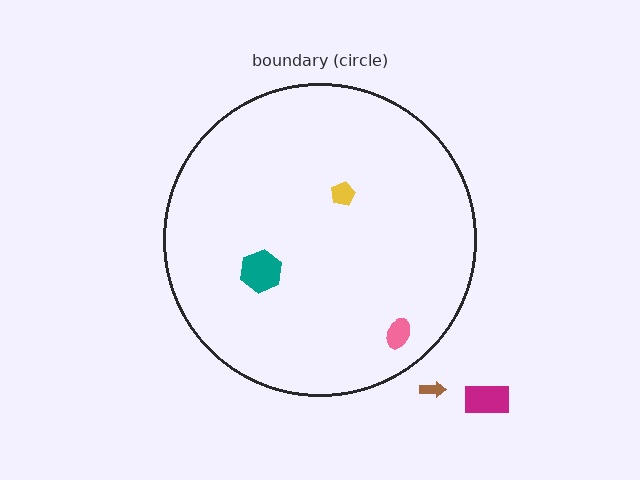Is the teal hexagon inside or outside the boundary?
Inside.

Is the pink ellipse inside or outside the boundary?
Inside.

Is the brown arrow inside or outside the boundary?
Outside.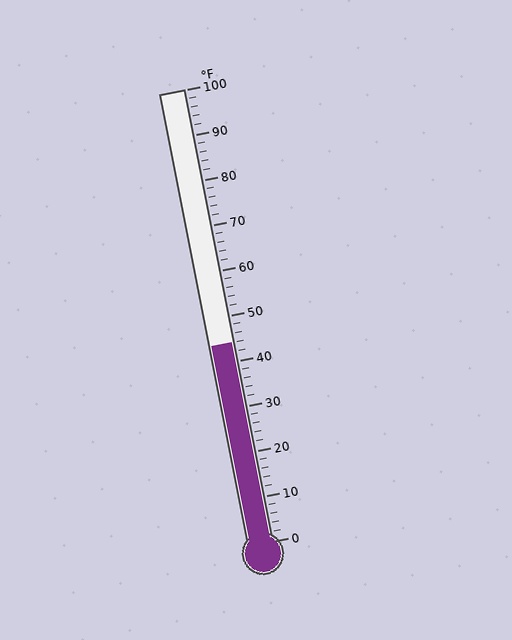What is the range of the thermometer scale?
The thermometer scale ranges from 0°F to 100°F.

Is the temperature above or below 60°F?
The temperature is below 60°F.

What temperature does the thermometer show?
The thermometer shows approximately 44°F.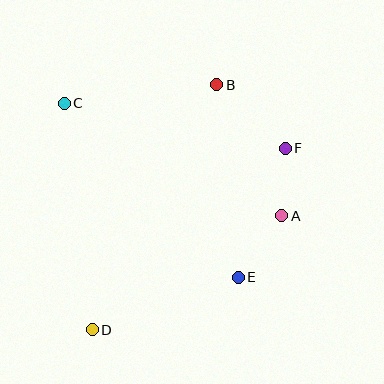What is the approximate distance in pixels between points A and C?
The distance between A and C is approximately 245 pixels.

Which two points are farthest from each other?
Points B and D are farthest from each other.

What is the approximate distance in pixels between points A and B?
The distance between A and B is approximately 146 pixels.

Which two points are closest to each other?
Points A and F are closest to each other.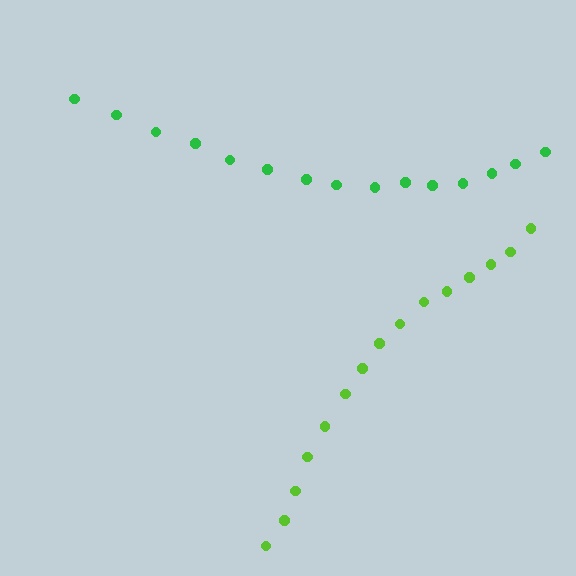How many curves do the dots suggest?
There are 2 distinct paths.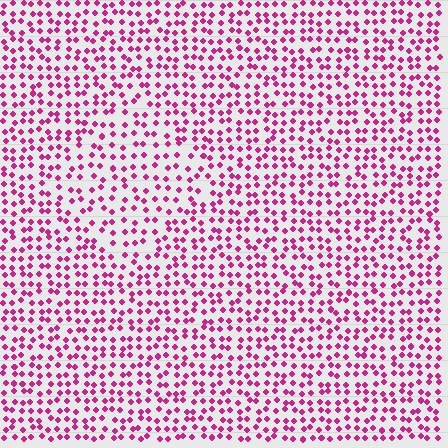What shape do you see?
I see a diamond.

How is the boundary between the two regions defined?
The boundary is defined by a change in element density (approximately 1.4x ratio). All elements are the same color, size, and shape.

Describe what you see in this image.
The image contains small magenta elements arranged at two different densities. A diamond-shaped region is visible where the elements are less densely packed than the surrounding area.